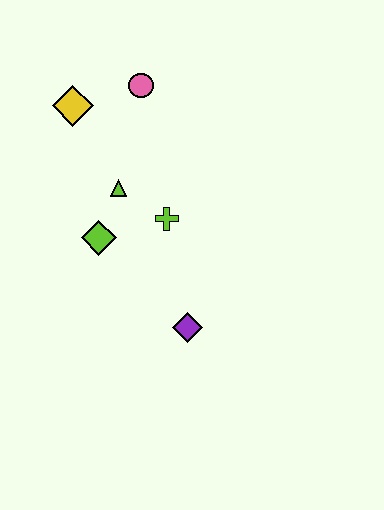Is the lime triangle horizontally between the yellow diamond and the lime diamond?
No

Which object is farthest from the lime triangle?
The purple diamond is farthest from the lime triangle.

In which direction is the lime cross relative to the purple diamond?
The lime cross is above the purple diamond.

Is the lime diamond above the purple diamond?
Yes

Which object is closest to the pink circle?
The yellow diamond is closest to the pink circle.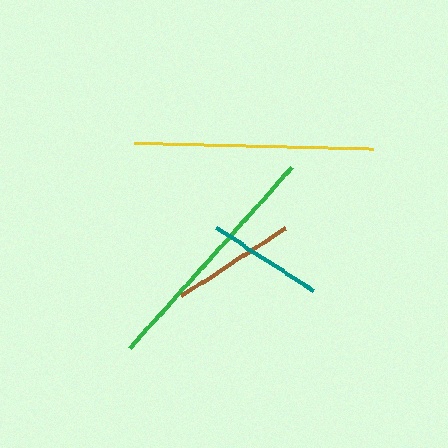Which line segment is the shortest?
The teal line is the shortest at approximately 116 pixels.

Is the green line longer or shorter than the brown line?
The green line is longer than the brown line.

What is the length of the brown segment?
The brown segment is approximately 124 pixels long.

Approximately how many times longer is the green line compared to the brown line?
The green line is approximately 2.0 times the length of the brown line.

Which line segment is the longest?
The green line is the longest at approximately 243 pixels.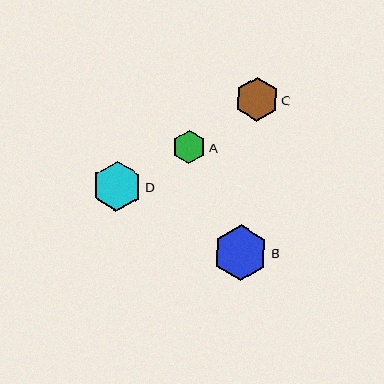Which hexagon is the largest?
Hexagon B is the largest with a size of approximately 55 pixels.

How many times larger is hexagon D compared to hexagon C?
Hexagon D is approximately 1.1 times the size of hexagon C.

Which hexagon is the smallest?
Hexagon A is the smallest with a size of approximately 34 pixels.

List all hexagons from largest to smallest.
From largest to smallest: B, D, C, A.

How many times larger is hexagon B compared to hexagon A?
Hexagon B is approximately 1.6 times the size of hexagon A.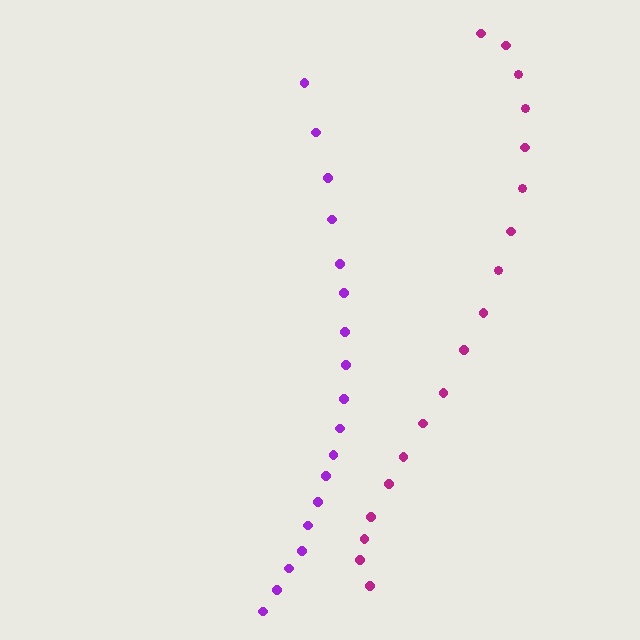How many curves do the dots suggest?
There are 2 distinct paths.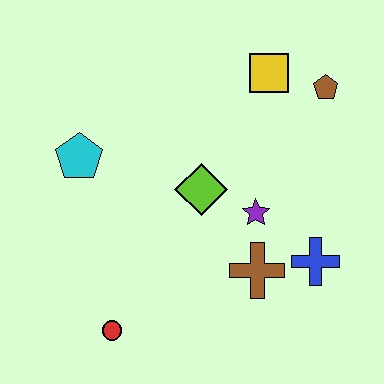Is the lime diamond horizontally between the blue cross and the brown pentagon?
No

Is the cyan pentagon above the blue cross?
Yes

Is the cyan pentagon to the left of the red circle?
Yes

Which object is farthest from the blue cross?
The cyan pentagon is farthest from the blue cross.